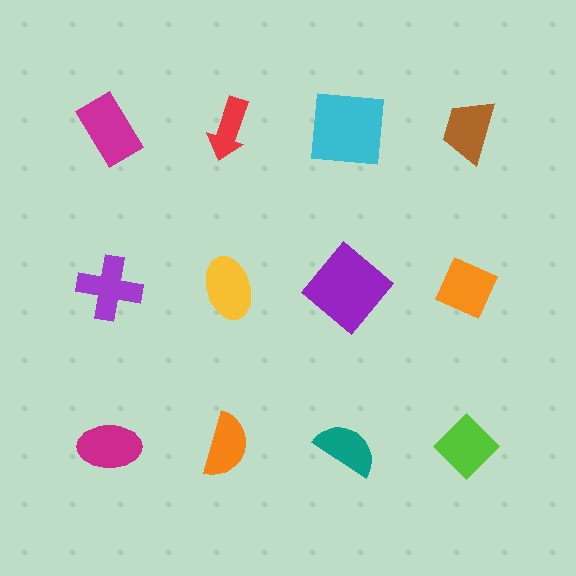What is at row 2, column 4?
An orange diamond.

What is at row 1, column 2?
A red arrow.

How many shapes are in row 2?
4 shapes.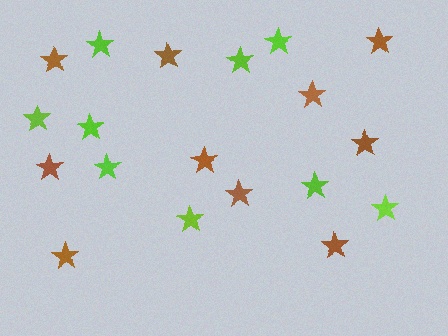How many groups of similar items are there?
There are 2 groups: one group of lime stars (9) and one group of brown stars (10).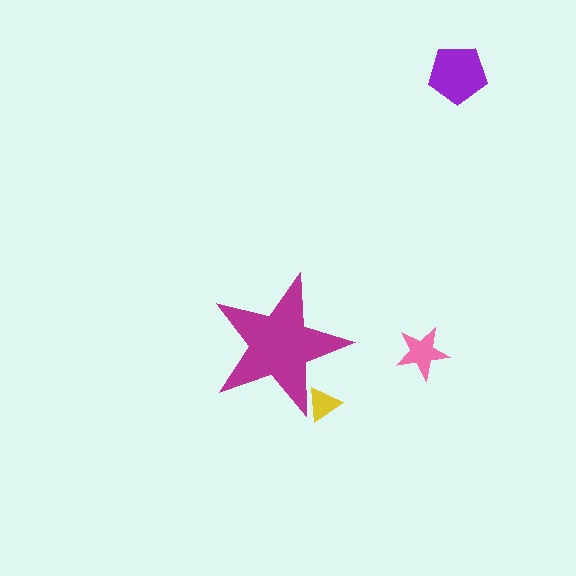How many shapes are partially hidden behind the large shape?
1 shape is partially hidden.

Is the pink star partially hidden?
No, the pink star is fully visible.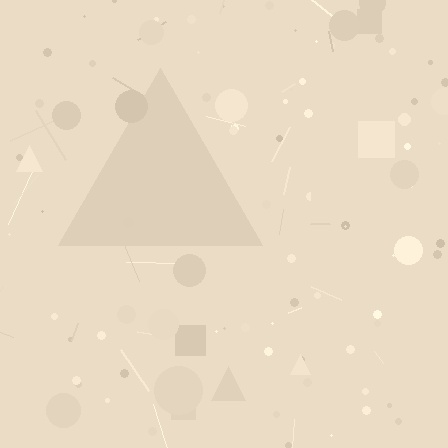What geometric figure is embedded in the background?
A triangle is embedded in the background.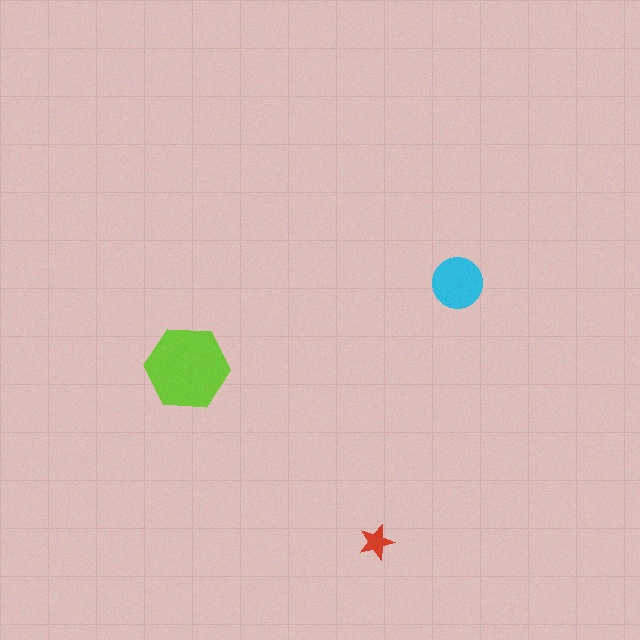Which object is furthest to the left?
The lime hexagon is leftmost.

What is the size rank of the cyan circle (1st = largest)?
2nd.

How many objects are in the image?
There are 3 objects in the image.